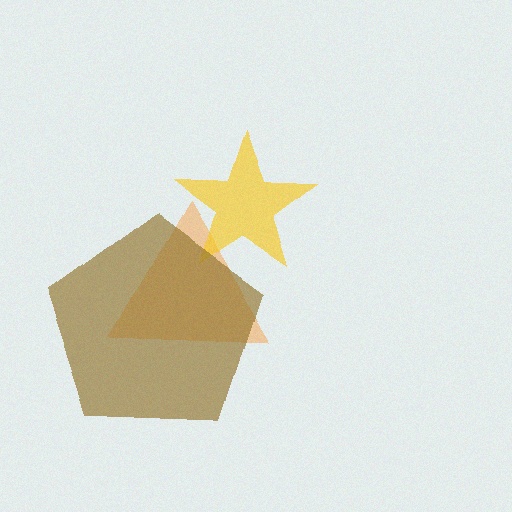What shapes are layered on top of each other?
The layered shapes are: an orange triangle, a yellow star, a brown pentagon.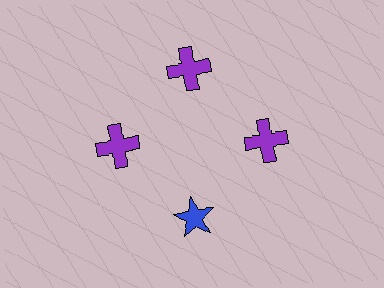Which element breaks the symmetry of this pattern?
The blue star at roughly the 6 o'clock position breaks the symmetry. All other shapes are purple crosses.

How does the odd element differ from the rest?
It differs in both color (blue instead of purple) and shape (star instead of cross).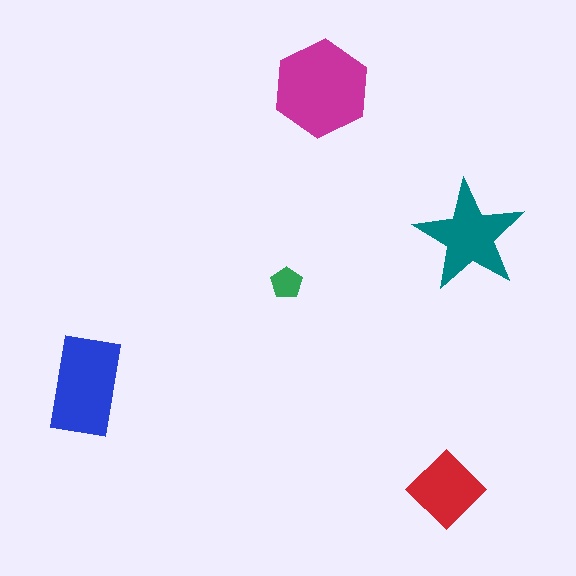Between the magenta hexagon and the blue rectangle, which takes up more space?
The magenta hexagon.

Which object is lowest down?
The red diamond is bottommost.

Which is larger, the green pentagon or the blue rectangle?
The blue rectangle.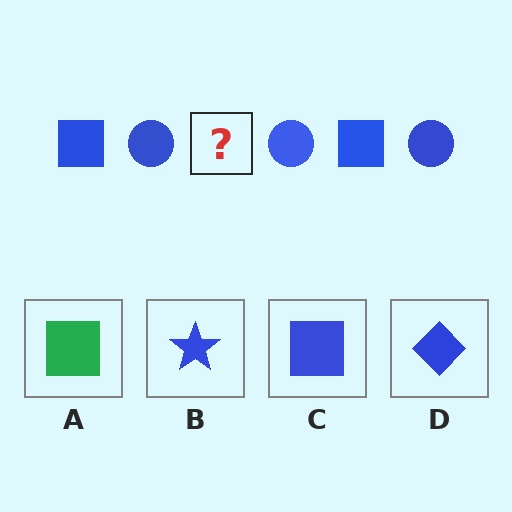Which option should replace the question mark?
Option C.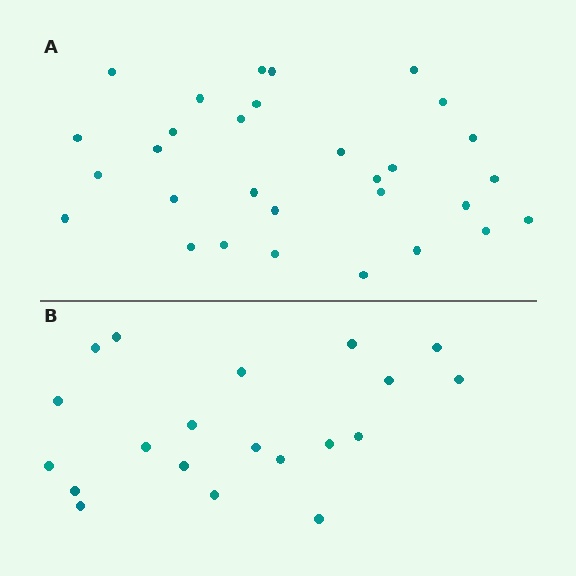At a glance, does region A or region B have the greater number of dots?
Region A (the top region) has more dots.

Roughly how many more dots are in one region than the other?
Region A has roughly 10 or so more dots than region B.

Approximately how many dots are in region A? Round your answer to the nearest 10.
About 30 dots.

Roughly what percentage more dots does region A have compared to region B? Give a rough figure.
About 50% more.